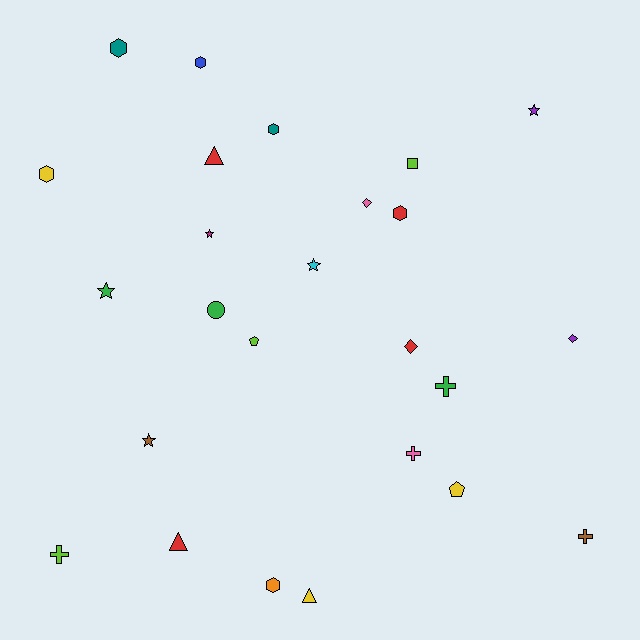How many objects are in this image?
There are 25 objects.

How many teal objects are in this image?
There are 2 teal objects.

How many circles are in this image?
There is 1 circle.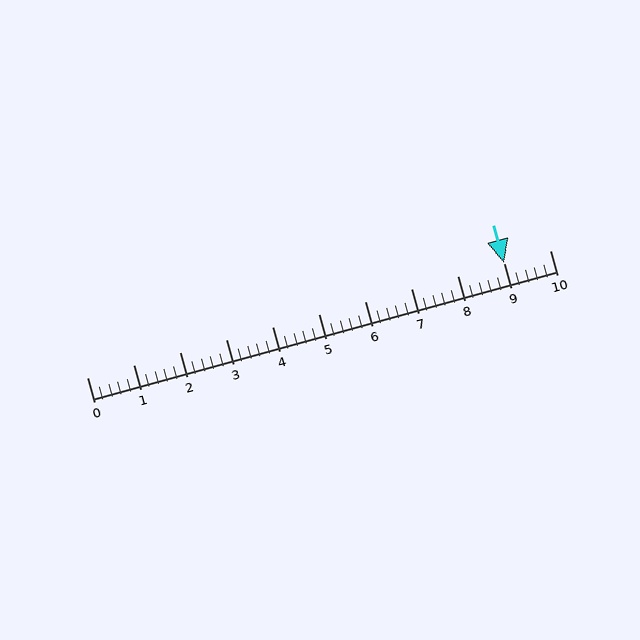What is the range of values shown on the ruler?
The ruler shows values from 0 to 10.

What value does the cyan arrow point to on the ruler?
The cyan arrow points to approximately 9.0.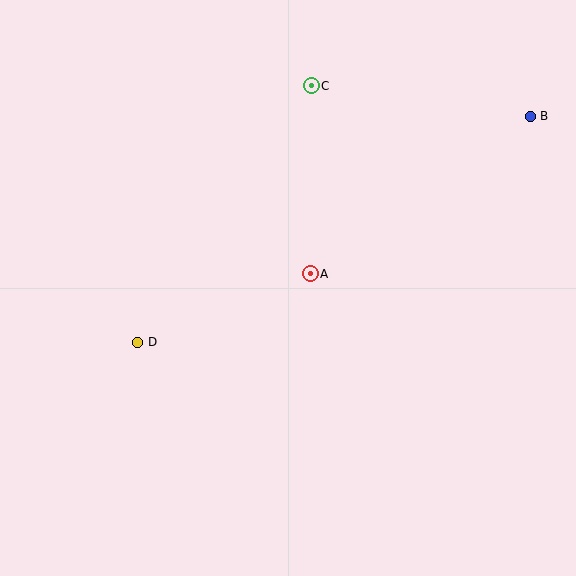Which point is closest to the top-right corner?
Point B is closest to the top-right corner.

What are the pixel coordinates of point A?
Point A is at (310, 274).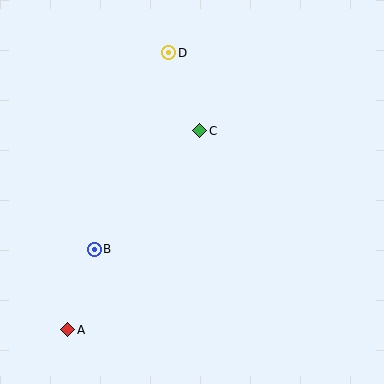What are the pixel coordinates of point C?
Point C is at (200, 131).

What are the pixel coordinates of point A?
Point A is at (68, 330).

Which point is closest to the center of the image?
Point C at (200, 131) is closest to the center.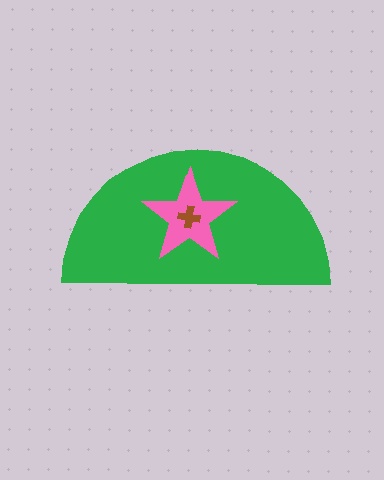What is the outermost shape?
The green semicircle.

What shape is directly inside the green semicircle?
The pink star.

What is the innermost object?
The brown cross.